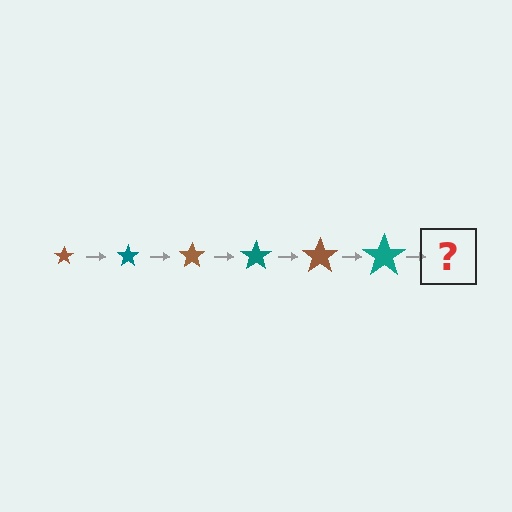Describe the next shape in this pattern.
It should be a brown star, larger than the previous one.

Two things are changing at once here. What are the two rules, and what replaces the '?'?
The two rules are that the star grows larger each step and the color cycles through brown and teal. The '?' should be a brown star, larger than the previous one.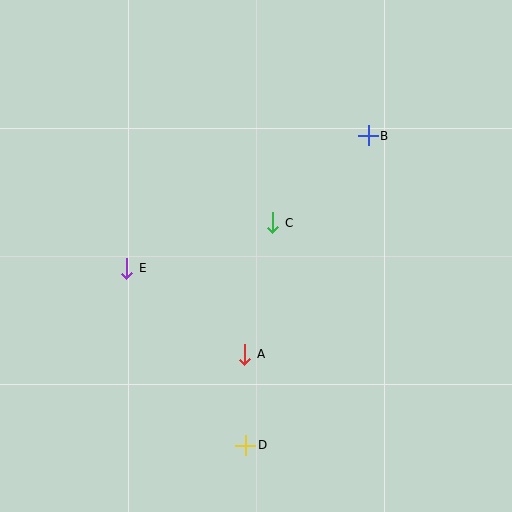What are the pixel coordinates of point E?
Point E is at (127, 269).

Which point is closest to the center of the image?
Point C at (273, 223) is closest to the center.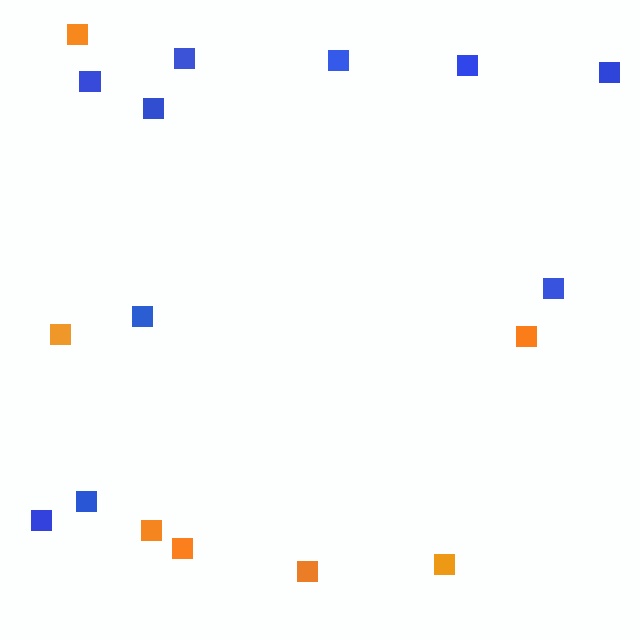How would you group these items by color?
There are 2 groups: one group of orange squares (7) and one group of blue squares (10).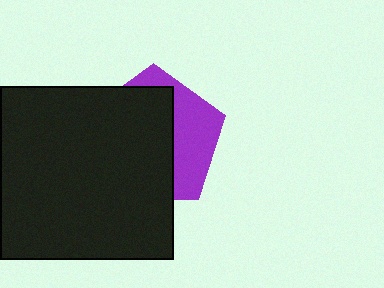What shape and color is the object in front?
The object in front is a black square.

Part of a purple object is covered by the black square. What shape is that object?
It is a pentagon.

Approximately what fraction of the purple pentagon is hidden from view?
Roughly 64% of the purple pentagon is hidden behind the black square.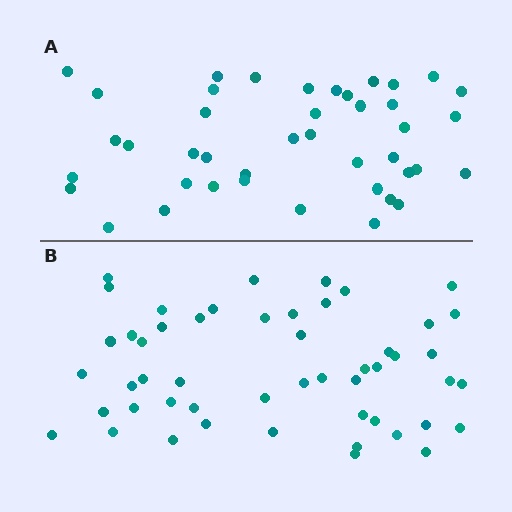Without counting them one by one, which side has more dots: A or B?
Region B (the bottom region) has more dots.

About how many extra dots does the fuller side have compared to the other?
Region B has roughly 8 or so more dots than region A.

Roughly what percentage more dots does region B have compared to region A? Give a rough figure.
About 20% more.